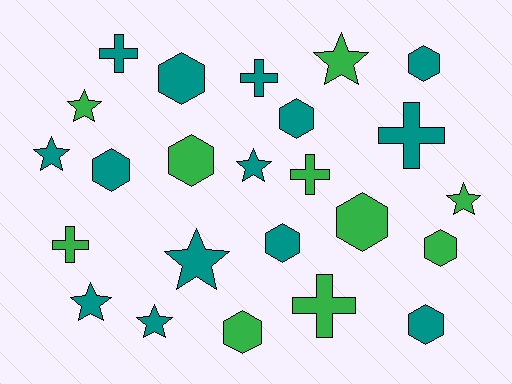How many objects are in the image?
There are 24 objects.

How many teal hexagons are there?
There are 6 teal hexagons.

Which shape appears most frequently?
Hexagon, with 10 objects.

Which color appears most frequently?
Teal, with 14 objects.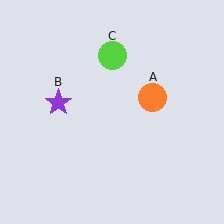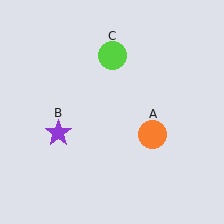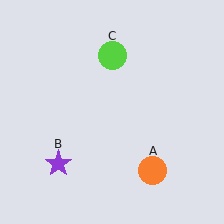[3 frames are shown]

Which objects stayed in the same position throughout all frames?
Lime circle (object C) remained stationary.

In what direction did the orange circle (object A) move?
The orange circle (object A) moved down.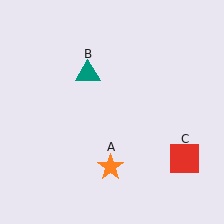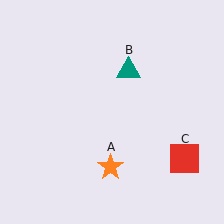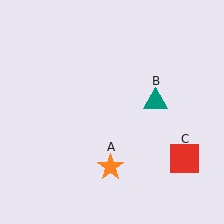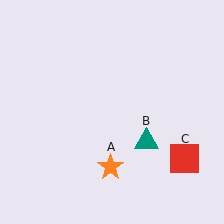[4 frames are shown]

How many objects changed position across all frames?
1 object changed position: teal triangle (object B).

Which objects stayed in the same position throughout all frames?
Orange star (object A) and red square (object C) remained stationary.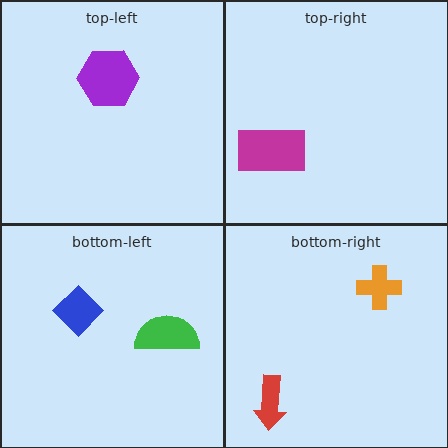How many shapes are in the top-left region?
1.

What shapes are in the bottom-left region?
The green semicircle, the blue diamond.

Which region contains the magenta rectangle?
The top-right region.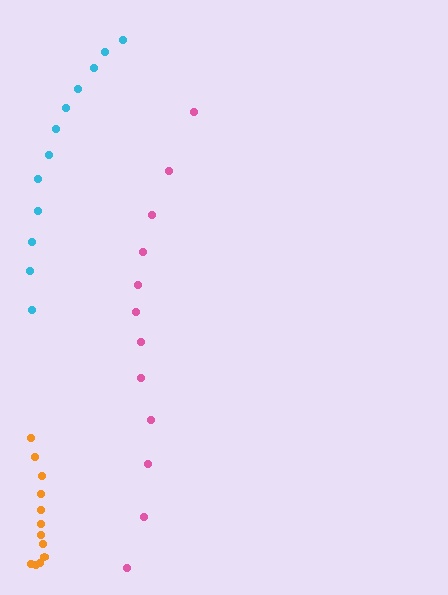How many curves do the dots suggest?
There are 3 distinct paths.